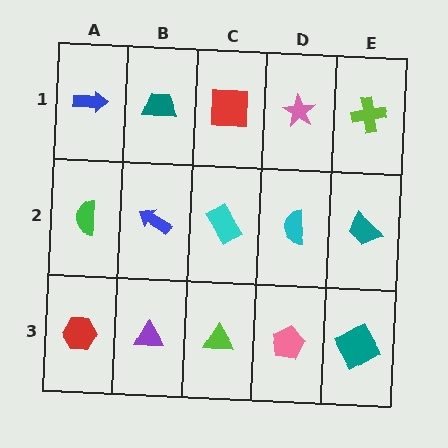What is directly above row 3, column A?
A green semicircle.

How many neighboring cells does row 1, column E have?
2.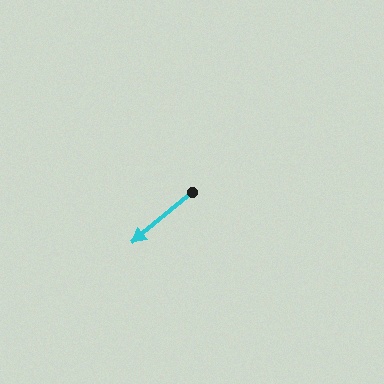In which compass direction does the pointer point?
Southwest.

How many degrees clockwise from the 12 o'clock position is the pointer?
Approximately 230 degrees.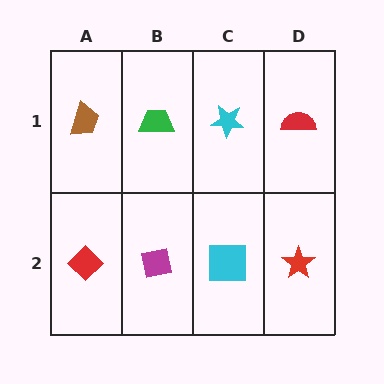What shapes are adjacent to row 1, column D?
A red star (row 2, column D), a cyan star (row 1, column C).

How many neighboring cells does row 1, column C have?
3.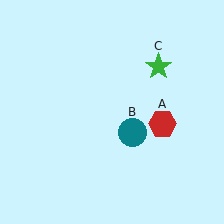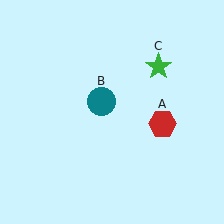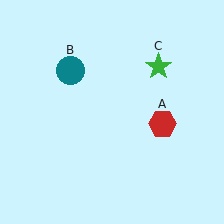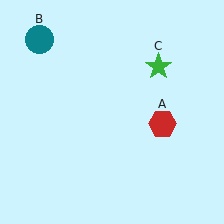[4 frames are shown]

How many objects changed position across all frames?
1 object changed position: teal circle (object B).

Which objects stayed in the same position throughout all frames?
Red hexagon (object A) and green star (object C) remained stationary.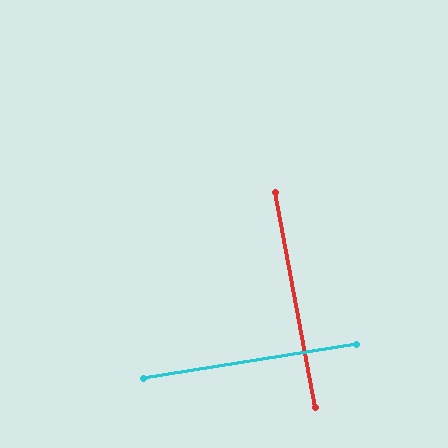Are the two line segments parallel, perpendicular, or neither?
Perpendicular — they meet at approximately 89°.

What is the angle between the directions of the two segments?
Approximately 89 degrees.